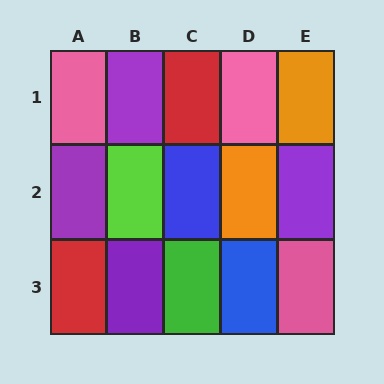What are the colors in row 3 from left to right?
Red, purple, green, blue, pink.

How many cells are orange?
2 cells are orange.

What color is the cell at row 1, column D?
Pink.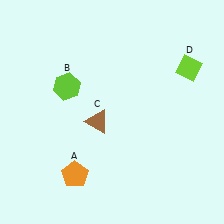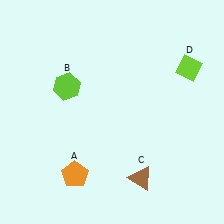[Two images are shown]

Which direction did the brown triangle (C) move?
The brown triangle (C) moved down.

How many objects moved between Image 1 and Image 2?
1 object moved between the two images.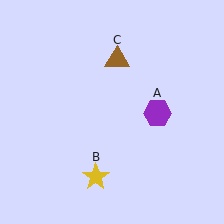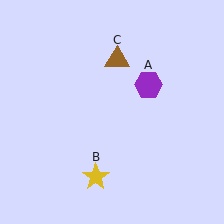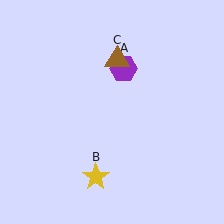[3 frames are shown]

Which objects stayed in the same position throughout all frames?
Yellow star (object B) and brown triangle (object C) remained stationary.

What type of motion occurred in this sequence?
The purple hexagon (object A) rotated counterclockwise around the center of the scene.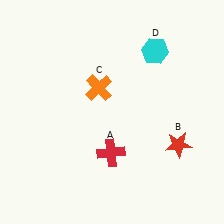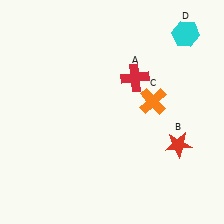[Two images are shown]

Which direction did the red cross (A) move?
The red cross (A) moved up.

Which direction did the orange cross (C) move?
The orange cross (C) moved right.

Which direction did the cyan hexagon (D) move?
The cyan hexagon (D) moved right.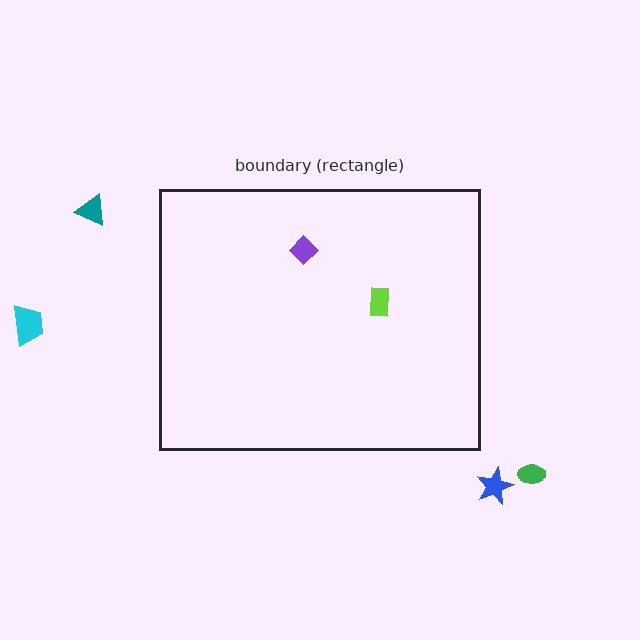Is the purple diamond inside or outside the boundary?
Inside.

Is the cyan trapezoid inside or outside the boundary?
Outside.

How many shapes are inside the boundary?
2 inside, 4 outside.